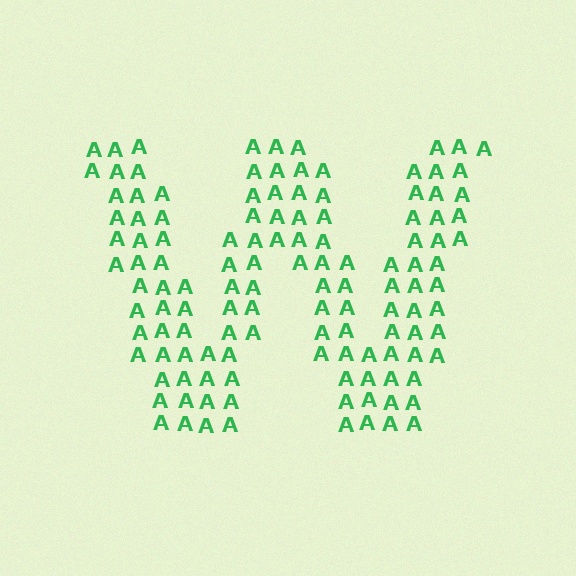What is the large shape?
The large shape is the letter W.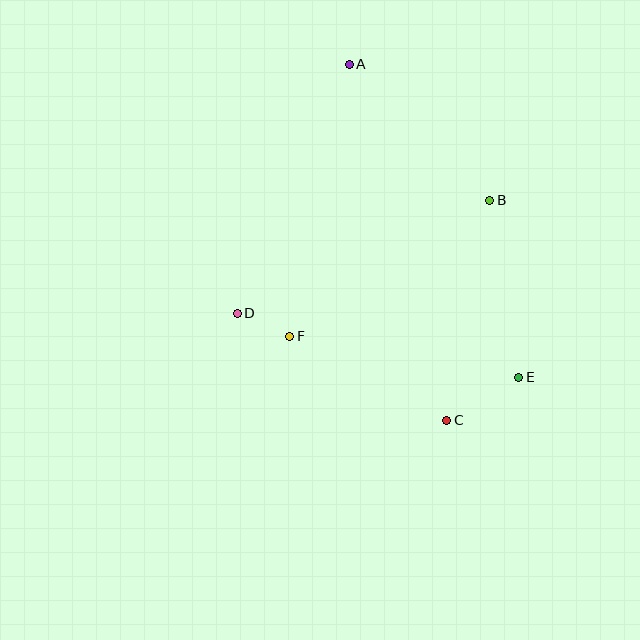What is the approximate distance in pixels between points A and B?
The distance between A and B is approximately 196 pixels.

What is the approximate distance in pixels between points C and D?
The distance between C and D is approximately 235 pixels.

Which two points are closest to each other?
Points D and F are closest to each other.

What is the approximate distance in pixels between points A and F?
The distance between A and F is approximately 279 pixels.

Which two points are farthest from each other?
Points A and C are farthest from each other.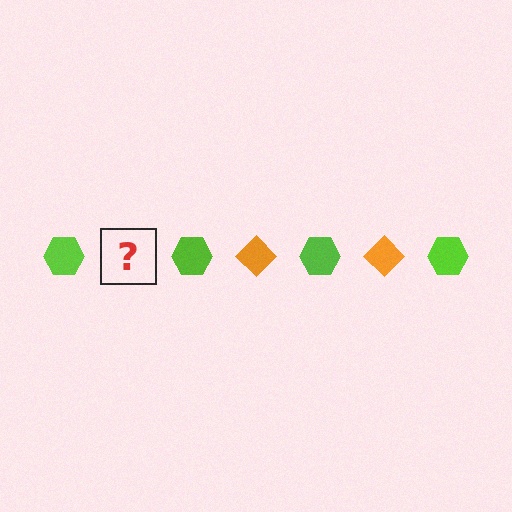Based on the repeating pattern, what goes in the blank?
The blank should be an orange diamond.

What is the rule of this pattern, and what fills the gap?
The rule is that the pattern alternates between lime hexagon and orange diamond. The gap should be filled with an orange diamond.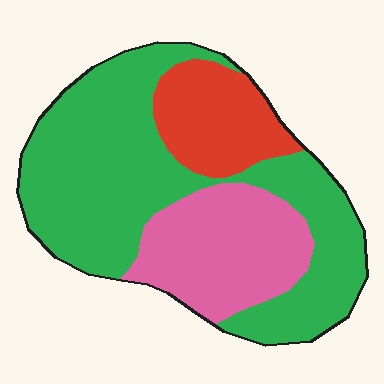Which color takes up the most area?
Green, at roughly 60%.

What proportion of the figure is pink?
Pink takes up between a quarter and a half of the figure.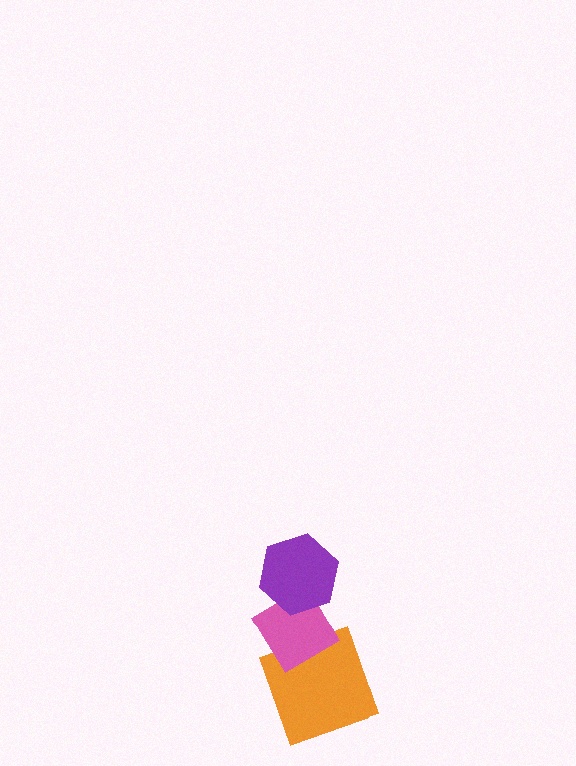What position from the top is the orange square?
The orange square is 3rd from the top.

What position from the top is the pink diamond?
The pink diamond is 2nd from the top.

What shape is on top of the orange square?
The pink diamond is on top of the orange square.